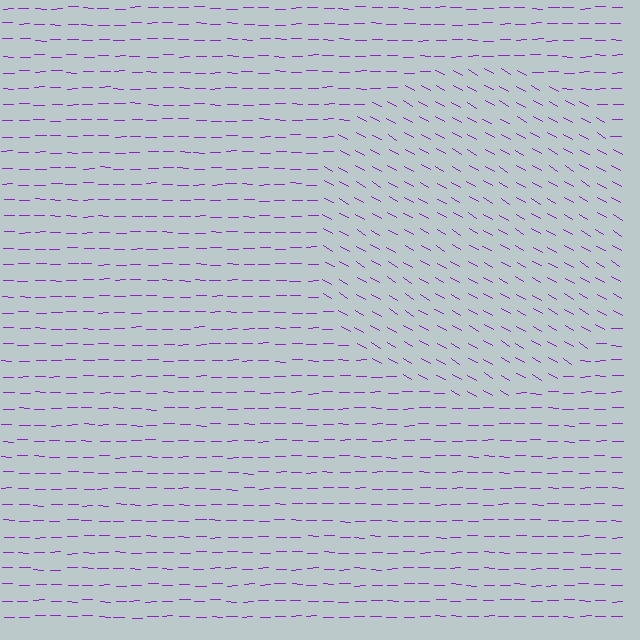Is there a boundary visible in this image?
Yes, there is a texture boundary formed by a change in line orientation.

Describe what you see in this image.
The image is filled with small purple line segments. A circle region in the image has lines oriented differently from the surrounding lines, creating a visible texture boundary.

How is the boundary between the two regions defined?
The boundary is defined purely by a change in line orientation (approximately 30 degrees difference). All lines are the same color and thickness.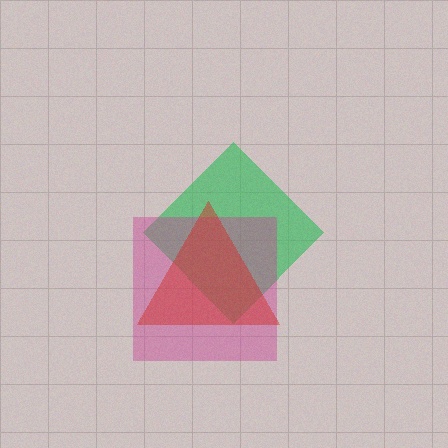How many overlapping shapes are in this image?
There are 3 overlapping shapes in the image.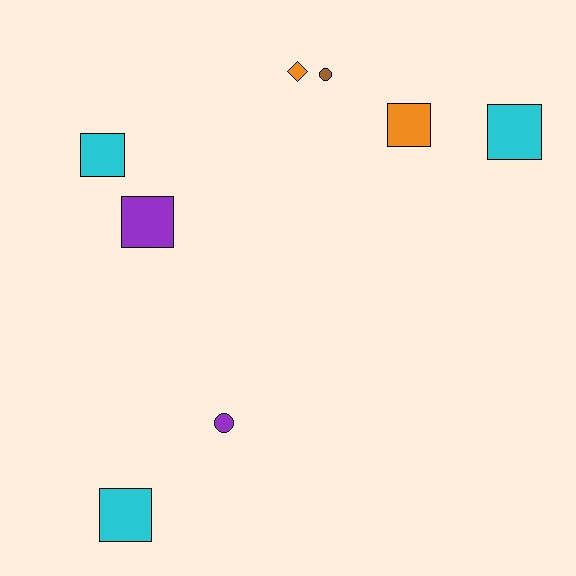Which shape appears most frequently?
Square, with 5 objects.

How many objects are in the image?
There are 8 objects.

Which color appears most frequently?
Cyan, with 3 objects.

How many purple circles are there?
There is 1 purple circle.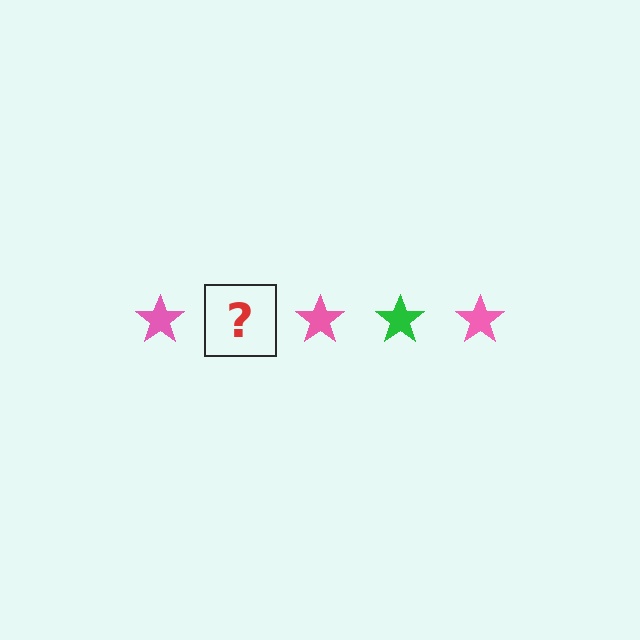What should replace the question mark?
The question mark should be replaced with a green star.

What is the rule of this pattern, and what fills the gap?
The rule is that the pattern cycles through pink, green stars. The gap should be filled with a green star.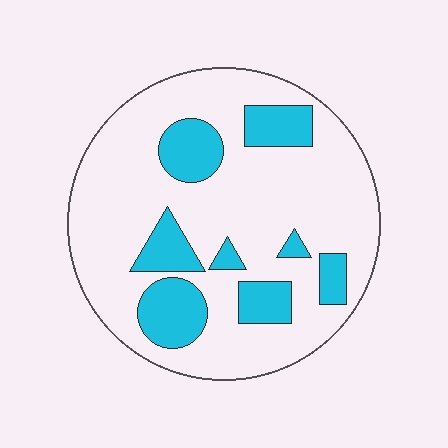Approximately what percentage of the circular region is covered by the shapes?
Approximately 25%.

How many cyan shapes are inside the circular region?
8.